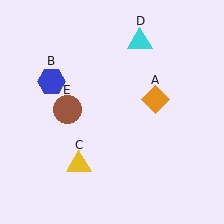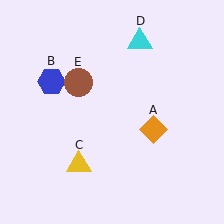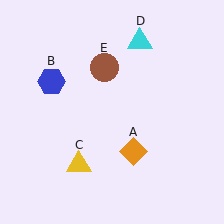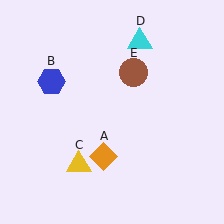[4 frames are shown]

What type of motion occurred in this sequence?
The orange diamond (object A), brown circle (object E) rotated clockwise around the center of the scene.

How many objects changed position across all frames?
2 objects changed position: orange diamond (object A), brown circle (object E).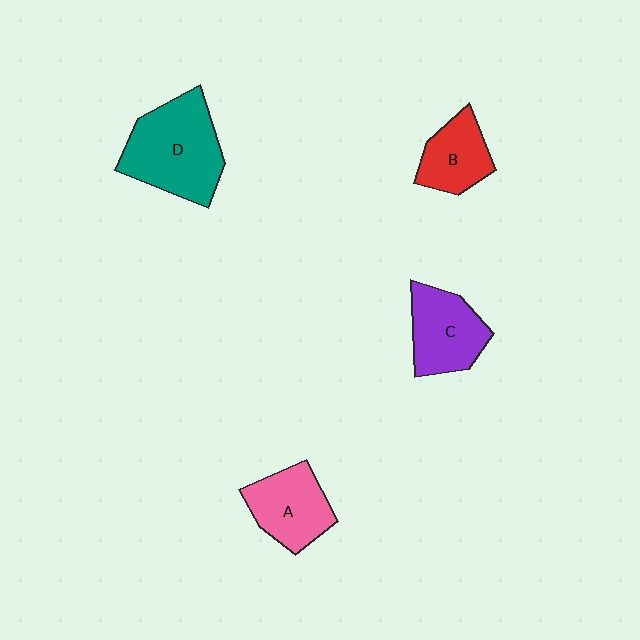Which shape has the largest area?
Shape D (teal).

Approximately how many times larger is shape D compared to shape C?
Approximately 1.5 times.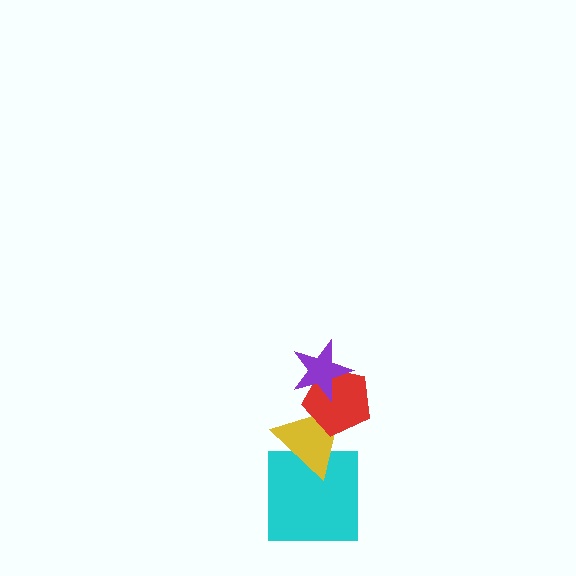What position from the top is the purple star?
The purple star is 1st from the top.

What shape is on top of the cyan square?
The yellow triangle is on top of the cyan square.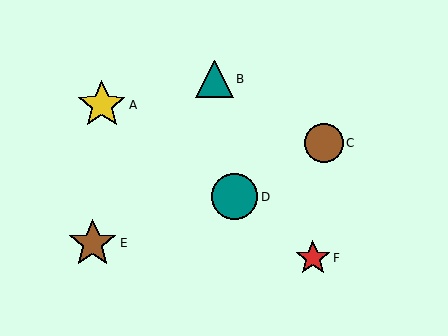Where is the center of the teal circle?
The center of the teal circle is at (235, 197).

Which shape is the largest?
The yellow star (labeled A) is the largest.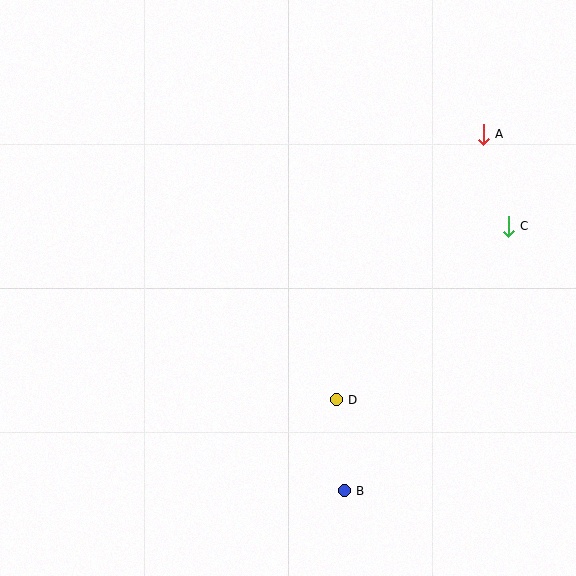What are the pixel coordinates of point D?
Point D is at (336, 400).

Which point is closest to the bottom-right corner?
Point B is closest to the bottom-right corner.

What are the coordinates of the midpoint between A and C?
The midpoint between A and C is at (496, 180).